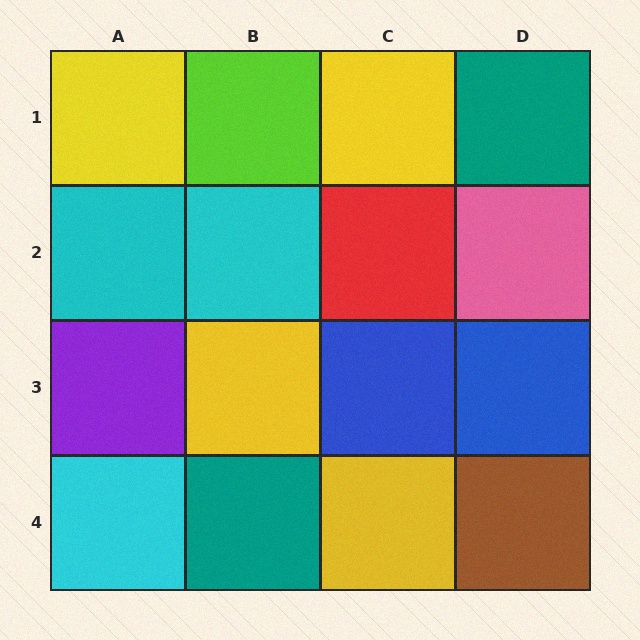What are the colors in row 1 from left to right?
Yellow, lime, yellow, teal.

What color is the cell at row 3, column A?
Purple.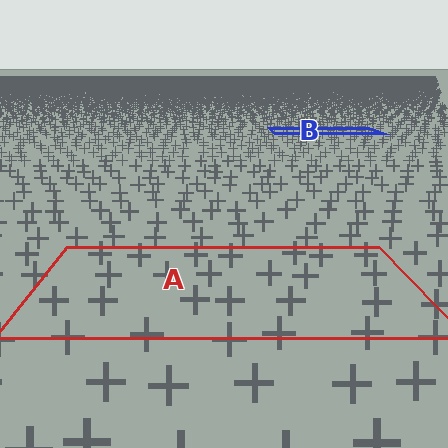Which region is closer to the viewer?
Region A is closer. The texture elements there are larger and more spread out.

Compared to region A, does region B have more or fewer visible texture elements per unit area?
Region B has more texture elements per unit area — they are packed more densely because it is farther away.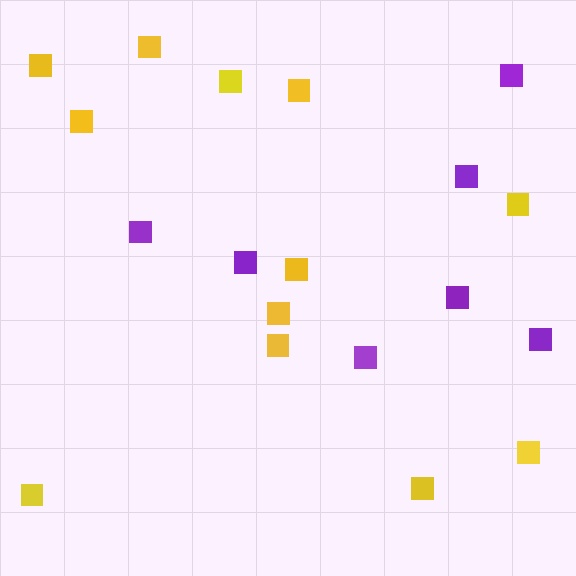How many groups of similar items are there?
There are 2 groups: one group of purple squares (7) and one group of yellow squares (12).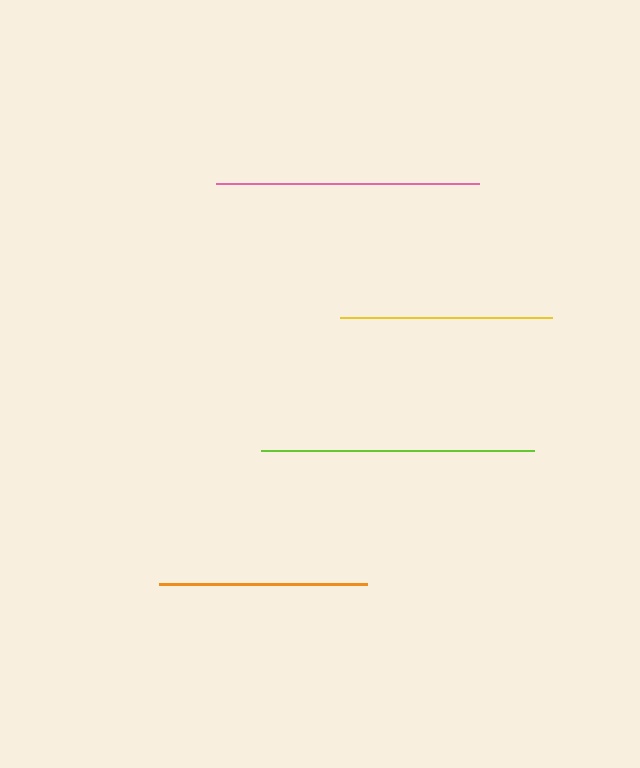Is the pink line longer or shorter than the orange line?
The pink line is longer than the orange line.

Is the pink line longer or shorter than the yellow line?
The pink line is longer than the yellow line.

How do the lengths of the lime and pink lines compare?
The lime and pink lines are approximately the same length.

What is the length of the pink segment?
The pink segment is approximately 263 pixels long.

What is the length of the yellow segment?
The yellow segment is approximately 213 pixels long.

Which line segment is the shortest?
The orange line is the shortest at approximately 208 pixels.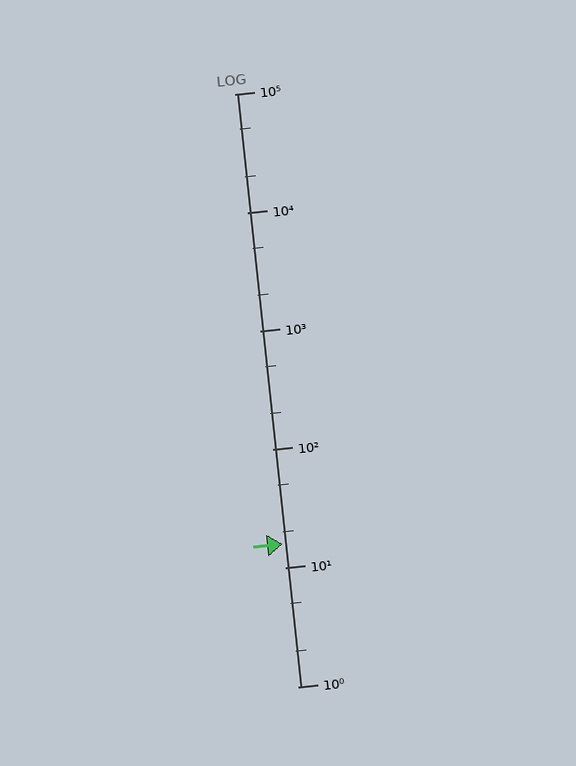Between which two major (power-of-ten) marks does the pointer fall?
The pointer is between 10 and 100.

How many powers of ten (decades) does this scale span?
The scale spans 5 decades, from 1 to 100000.